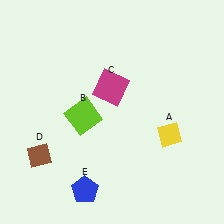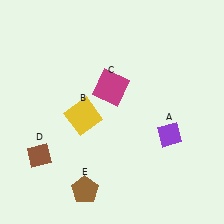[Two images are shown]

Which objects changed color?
A changed from yellow to purple. B changed from lime to yellow. E changed from blue to brown.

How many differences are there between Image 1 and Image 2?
There are 3 differences between the two images.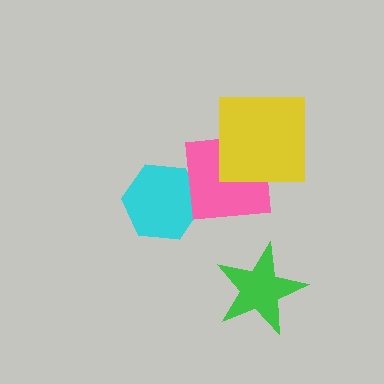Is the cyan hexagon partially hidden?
Yes, it is partially covered by another shape.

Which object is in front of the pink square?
The yellow square is in front of the pink square.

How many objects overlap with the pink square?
2 objects overlap with the pink square.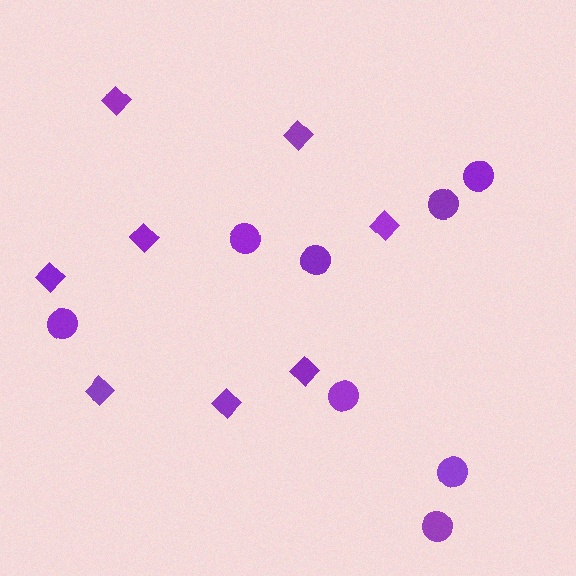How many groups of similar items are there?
There are 2 groups: one group of circles (8) and one group of diamonds (8).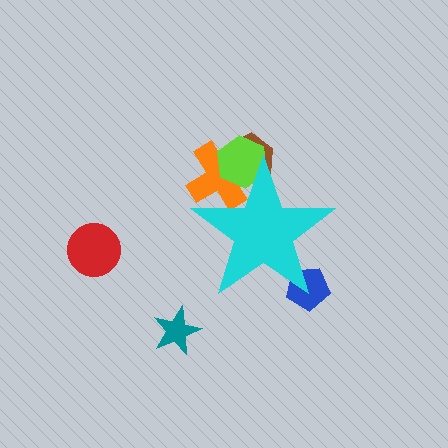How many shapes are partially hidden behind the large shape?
4 shapes are partially hidden.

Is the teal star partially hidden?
No, the teal star is fully visible.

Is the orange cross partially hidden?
Yes, the orange cross is partially hidden behind the cyan star.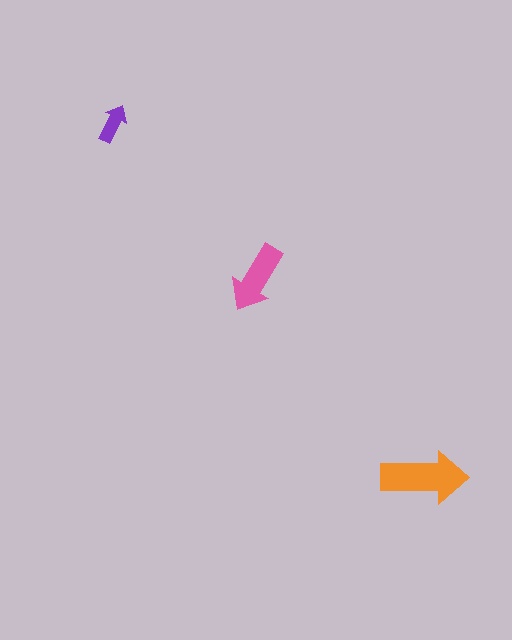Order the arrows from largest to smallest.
the orange one, the pink one, the purple one.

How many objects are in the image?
There are 3 objects in the image.